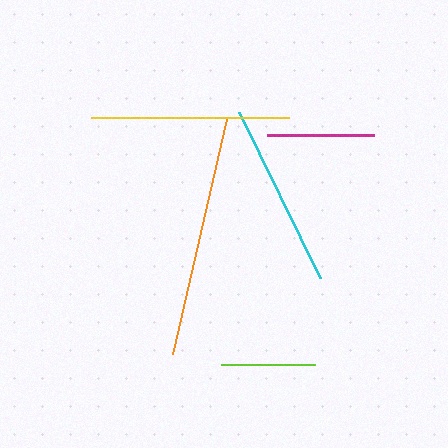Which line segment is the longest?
The orange line is the longest at approximately 241 pixels.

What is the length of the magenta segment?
The magenta segment is approximately 107 pixels long.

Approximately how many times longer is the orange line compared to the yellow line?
The orange line is approximately 1.2 times the length of the yellow line.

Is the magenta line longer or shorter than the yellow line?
The yellow line is longer than the magenta line.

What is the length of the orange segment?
The orange segment is approximately 241 pixels long.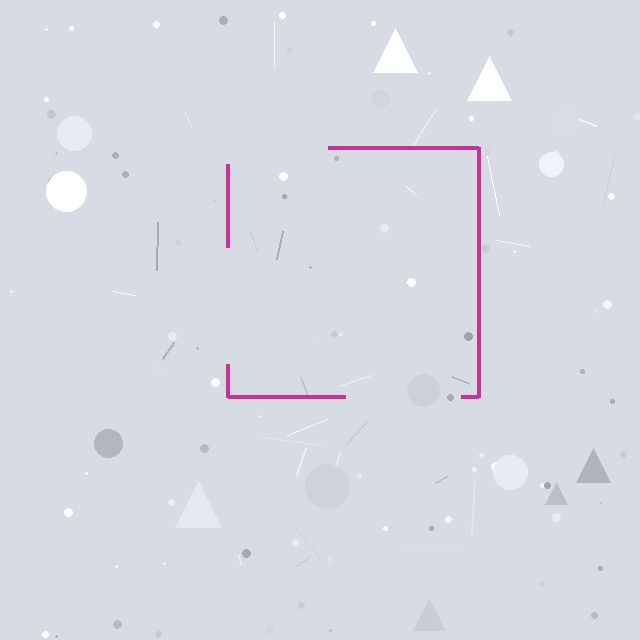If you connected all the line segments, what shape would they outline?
They would outline a square.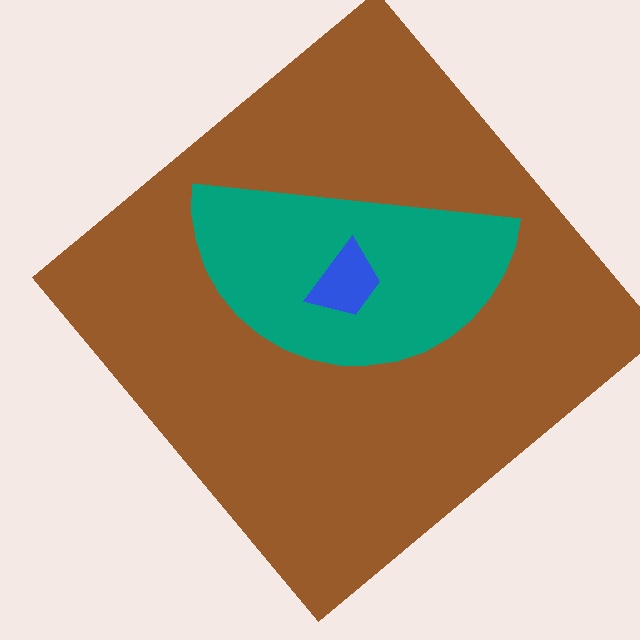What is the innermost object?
The blue trapezoid.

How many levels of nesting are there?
3.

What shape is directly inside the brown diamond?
The teal semicircle.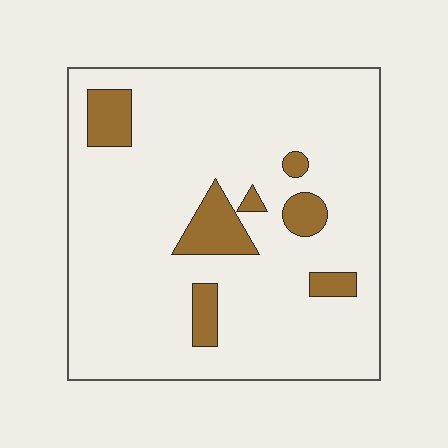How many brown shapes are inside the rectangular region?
7.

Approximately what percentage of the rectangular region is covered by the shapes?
Approximately 10%.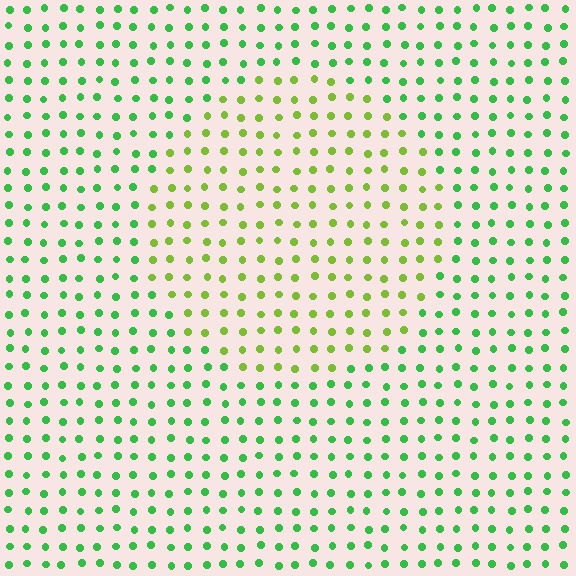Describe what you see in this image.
The image is filled with small green elements in a uniform arrangement. A circle-shaped region is visible where the elements are tinted to a slightly different hue, forming a subtle color boundary.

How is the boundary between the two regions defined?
The boundary is defined purely by a slight shift in hue (about 40 degrees). Spacing, size, and orientation are identical on both sides.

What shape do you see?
I see a circle.